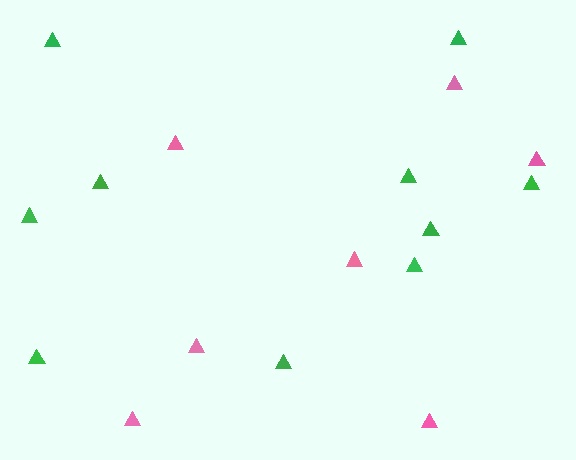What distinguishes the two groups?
There are 2 groups: one group of pink triangles (7) and one group of green triangles (10).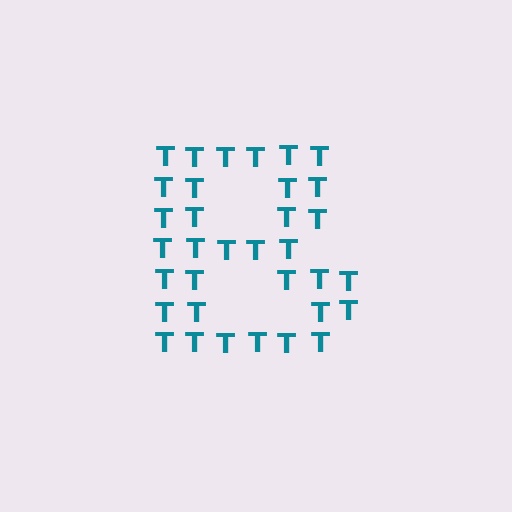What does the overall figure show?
The overall figure shows the letter B.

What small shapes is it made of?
It is made of small letter T's.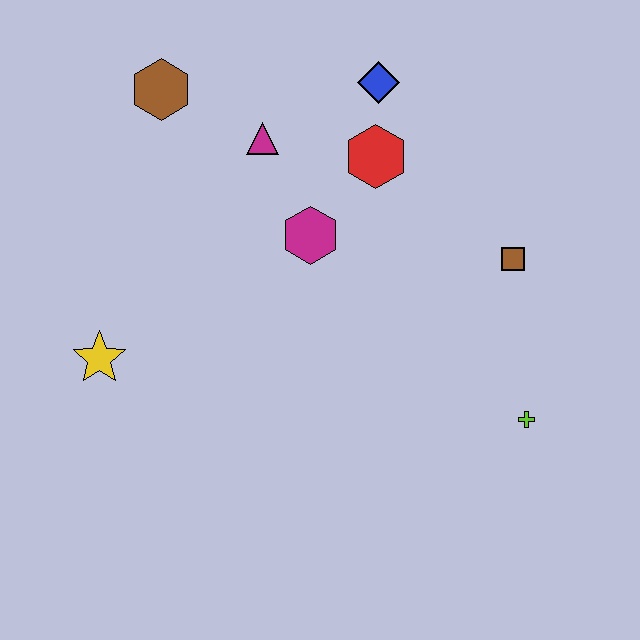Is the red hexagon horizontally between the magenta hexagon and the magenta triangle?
No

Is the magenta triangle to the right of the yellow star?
Yes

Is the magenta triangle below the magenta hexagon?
No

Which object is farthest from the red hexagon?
The yellow star is farthest from the red hexagon.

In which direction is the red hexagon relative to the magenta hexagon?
The red hexagon is above the magenta hexagon.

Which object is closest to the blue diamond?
The red hexagon is closest to the blue diamond.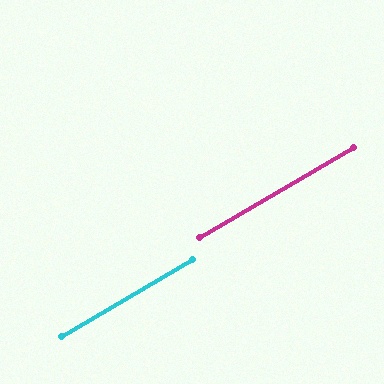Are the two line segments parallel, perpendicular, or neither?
Parallel — their directions differ by only 0.2°.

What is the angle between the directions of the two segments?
Approximately 0 degrees.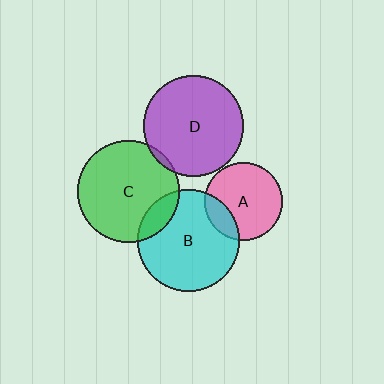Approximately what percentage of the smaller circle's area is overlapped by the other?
Approximately 15%.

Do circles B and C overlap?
Yes.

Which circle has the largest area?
Circle B (cyan).